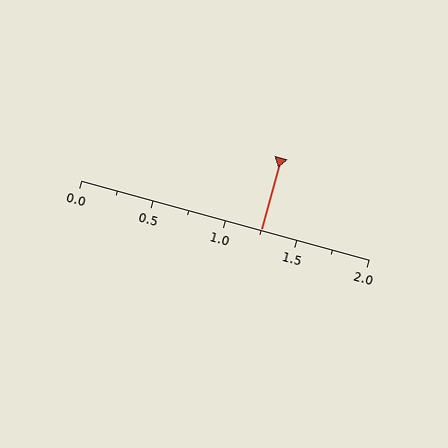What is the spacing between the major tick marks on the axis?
The major ticks are spaced 0.5 apart.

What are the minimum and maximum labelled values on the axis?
The axis runs from 0.0 to 2.0.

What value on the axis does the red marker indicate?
The marker indicates approximately 1.25.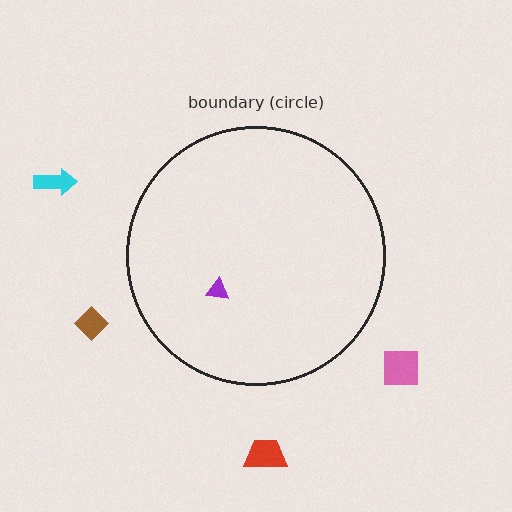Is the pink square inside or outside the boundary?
Outside.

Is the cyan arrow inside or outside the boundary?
Outside.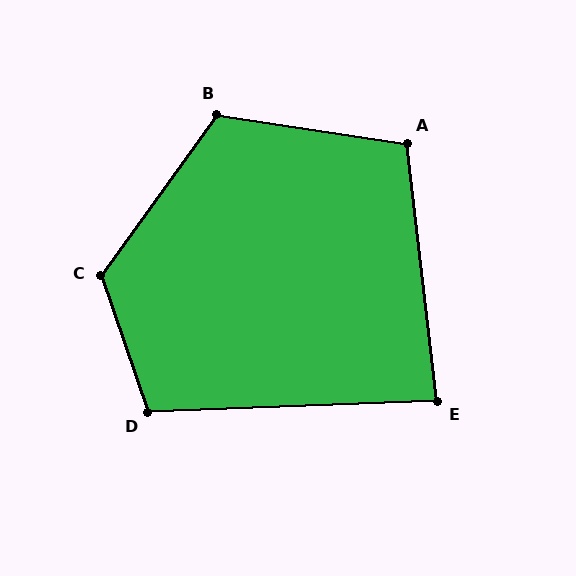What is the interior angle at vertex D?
Approximately 107 degrees (obtuse).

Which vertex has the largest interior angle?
C, at approximately 125 degrees.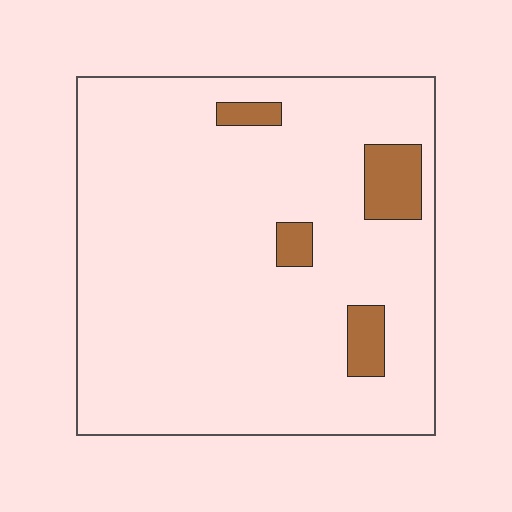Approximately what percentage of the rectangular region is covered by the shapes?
Approximately 10%.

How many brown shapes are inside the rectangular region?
4.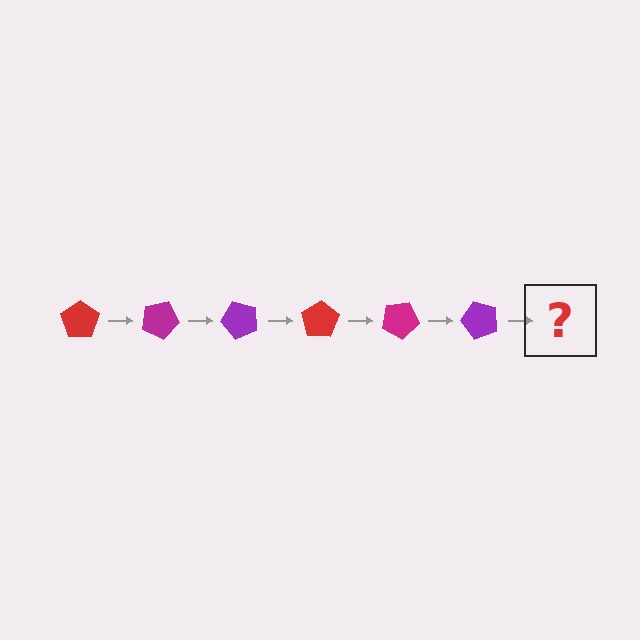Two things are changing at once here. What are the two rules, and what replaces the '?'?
The two rules are that it rotates 25 degrees each step and the color cycles through red, magenta, and purple. The '?' should be a red pentagon, rotated 150 degrees from the start.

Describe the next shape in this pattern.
It should be a red pentagon, rotated 150 degrees from the start.